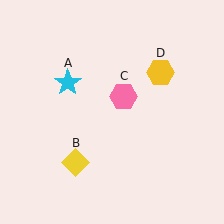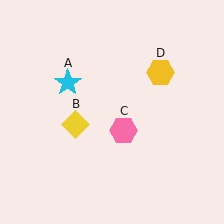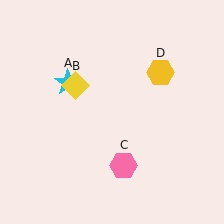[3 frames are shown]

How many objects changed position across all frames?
2 objects changed position: yellow diamond (object B), pink hexagon (object C).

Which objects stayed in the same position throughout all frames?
Cyan star (object A) and yellow hexagon (object D) remained stationary.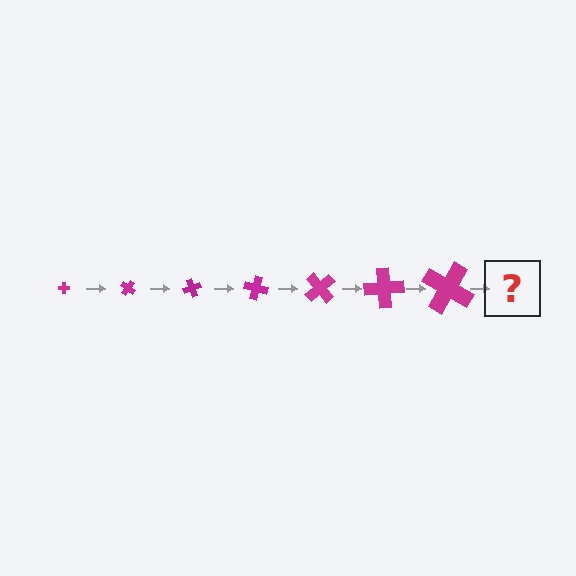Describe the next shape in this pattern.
It should be a cross, larger than the previous one and rotated 245 degrees from the start.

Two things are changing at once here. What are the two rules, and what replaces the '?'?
The two rules are that the cross grows larger each step and it rotates 35 degrees each step. The '?' should be a cross, larger than the previous one and rotated 245 degrees from the start.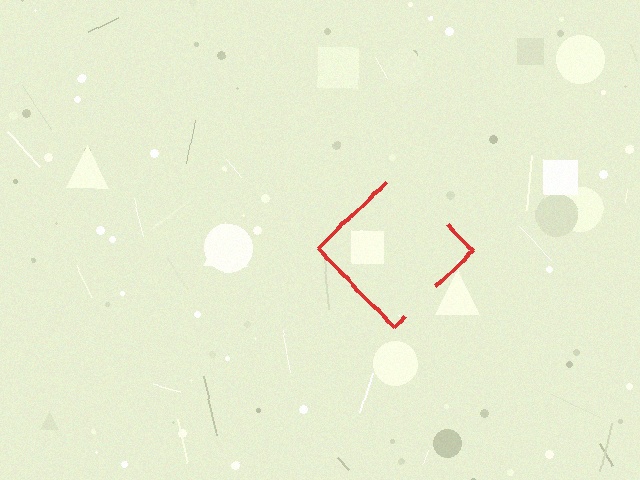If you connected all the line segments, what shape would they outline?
They would outline a diamond.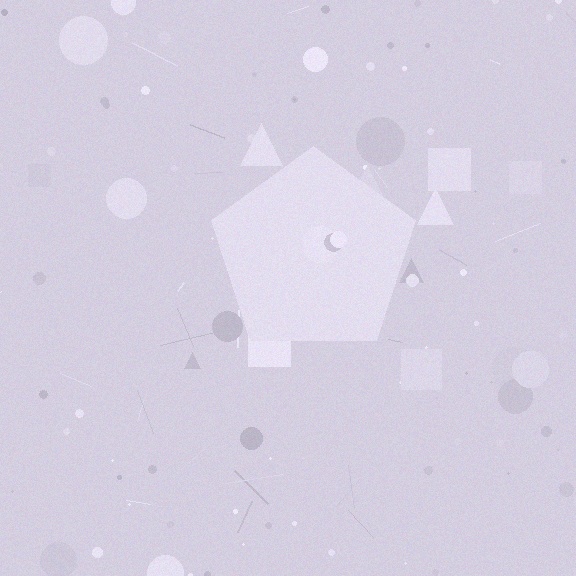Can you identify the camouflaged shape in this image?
The camouflaged shape is a pentagon.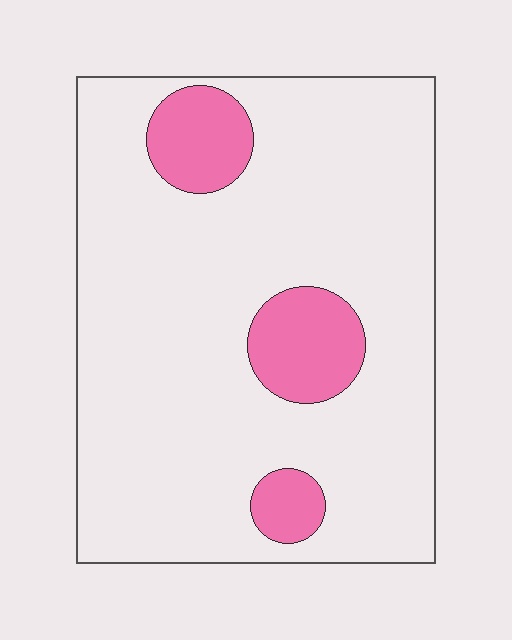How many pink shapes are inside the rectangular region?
3.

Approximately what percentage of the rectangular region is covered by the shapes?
Approximately 15%.